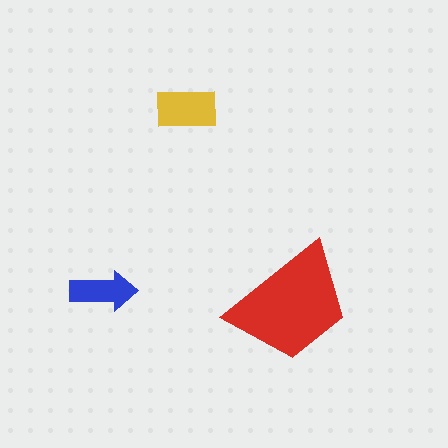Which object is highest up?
The yellow rectangle is topmost.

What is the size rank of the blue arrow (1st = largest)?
3rd.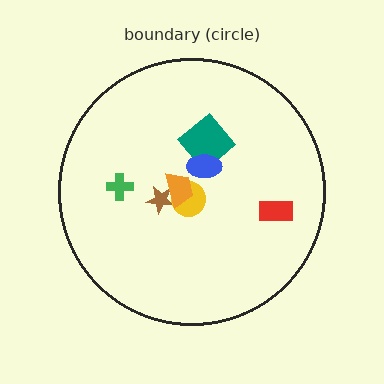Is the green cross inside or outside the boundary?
Inside.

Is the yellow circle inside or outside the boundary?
Inside.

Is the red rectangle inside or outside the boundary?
Inside.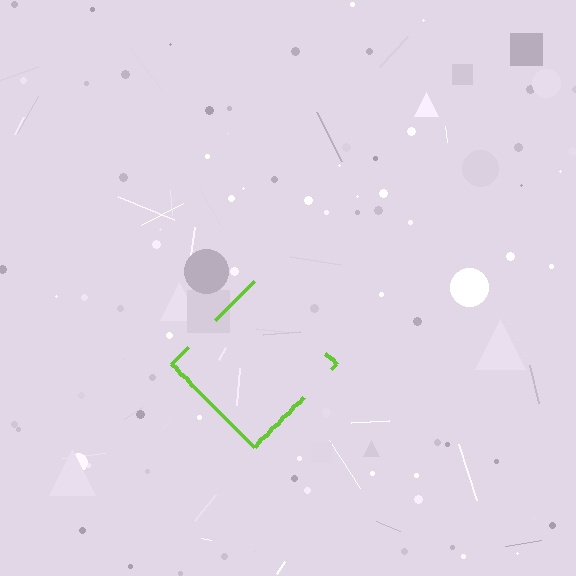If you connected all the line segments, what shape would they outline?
They would outline a diamond.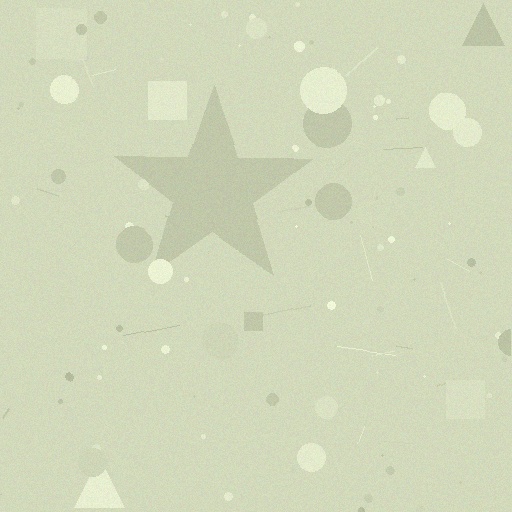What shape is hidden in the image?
A star is hidden in the image.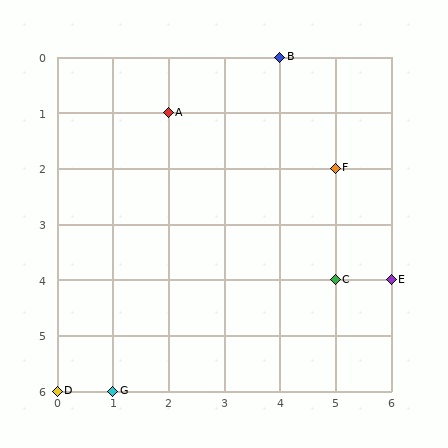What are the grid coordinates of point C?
Point C is at grid coordinates (5, 4).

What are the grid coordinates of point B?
Point B is at grid coordinates (4, 0).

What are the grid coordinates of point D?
Point D is at grid coordinates (0, 6).